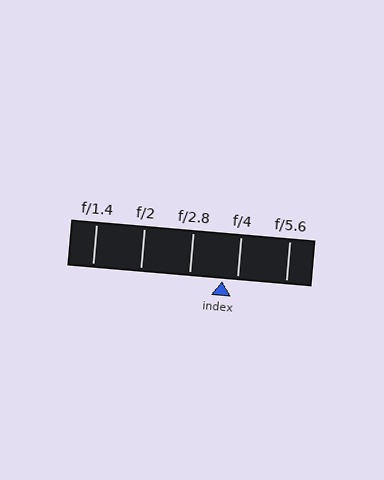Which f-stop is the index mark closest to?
The index mark is closest to f/4.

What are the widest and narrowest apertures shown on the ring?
The widest aperture shown is f/1.4 and the narrowest is f/5.6.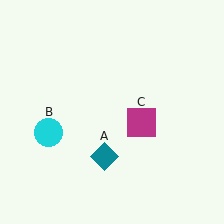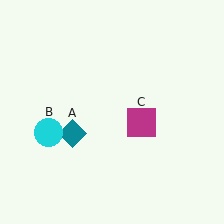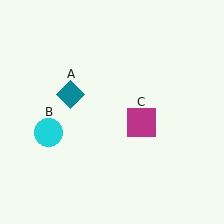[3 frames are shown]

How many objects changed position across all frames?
1 object changed position: teal diamond (object A).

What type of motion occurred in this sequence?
The teal diamond (object A) rotated clockwise around the center of the scene.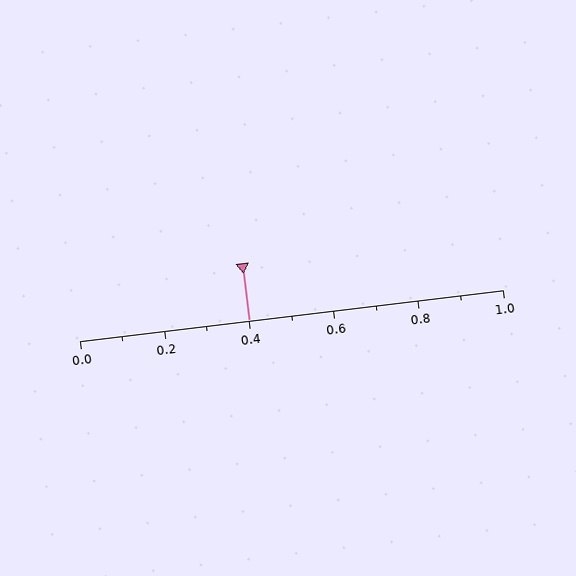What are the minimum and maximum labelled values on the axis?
The axis runs from 0.0 to 1.0.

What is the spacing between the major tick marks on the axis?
The major ticks are spaced 0.2 apart.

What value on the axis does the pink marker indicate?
The marker indicates approximately 0.4.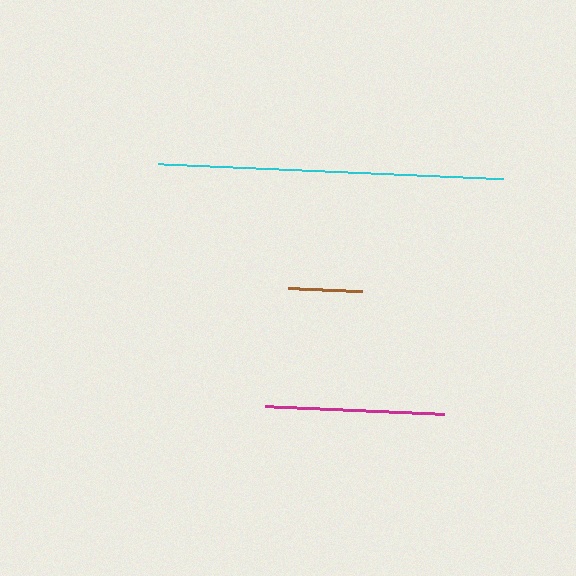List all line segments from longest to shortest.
From longest to shortest: cyan, magenta, brown.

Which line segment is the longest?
The cyan line is the longest at approximately 345 pixels.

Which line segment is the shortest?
The brown line is the shortest at approximately 74 pixels.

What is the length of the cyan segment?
The cyan segment is approximately 345 pixels long.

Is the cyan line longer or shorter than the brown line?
The cyan line is longer than the brown line.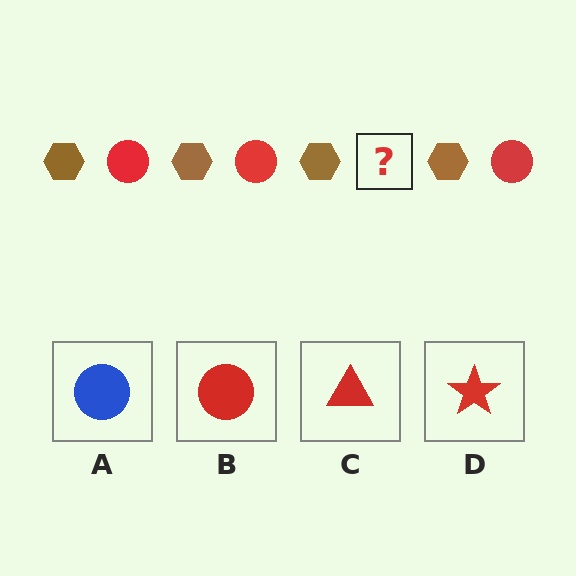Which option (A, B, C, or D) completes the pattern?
B.